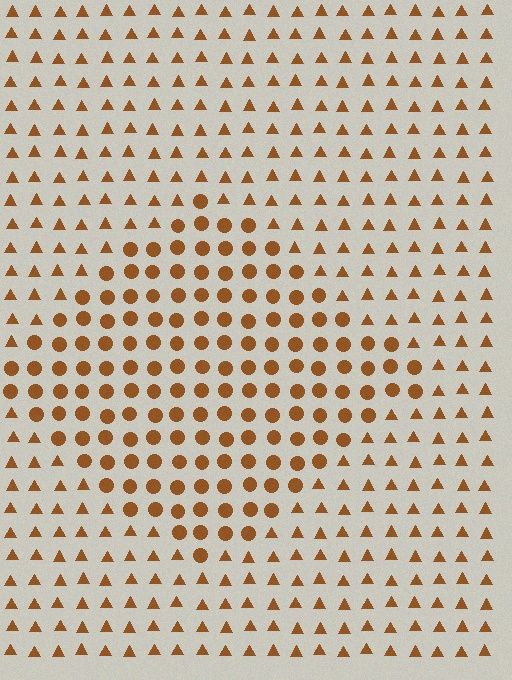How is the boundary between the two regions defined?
The boundary is defined by a change in element shape: circles inside vs. triangles outside. All elements share the same color and spacing.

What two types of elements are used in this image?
The image uses circles inside the diamond region and triangles outside it.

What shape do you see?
I see a diamond.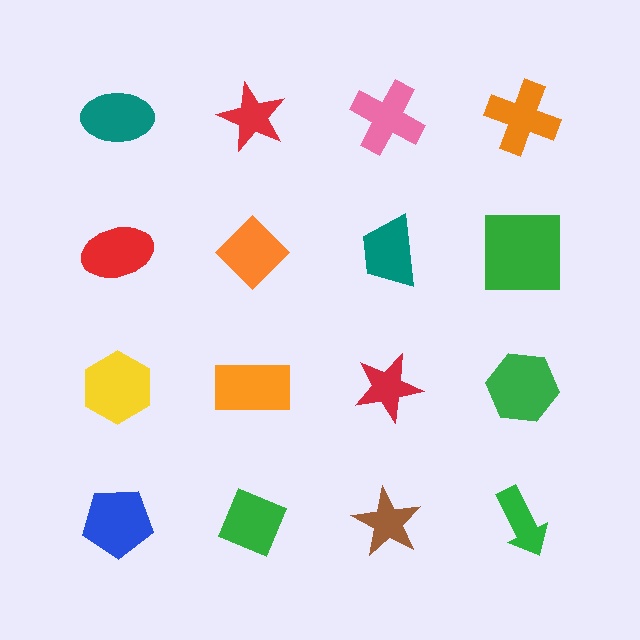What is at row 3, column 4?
A green hexagon.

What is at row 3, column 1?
A yellow hexagon.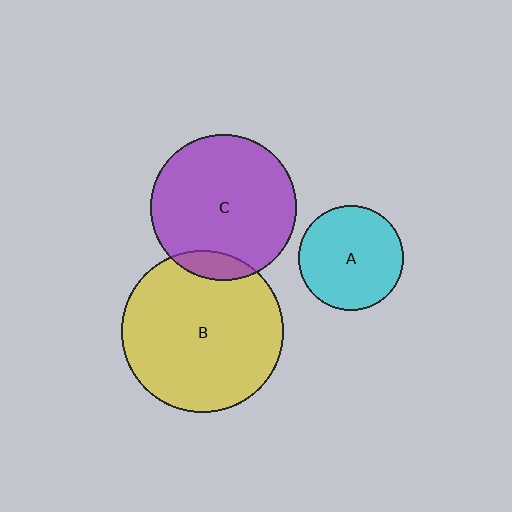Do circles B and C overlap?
Yes.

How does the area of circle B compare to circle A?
Approximately 2.4 times.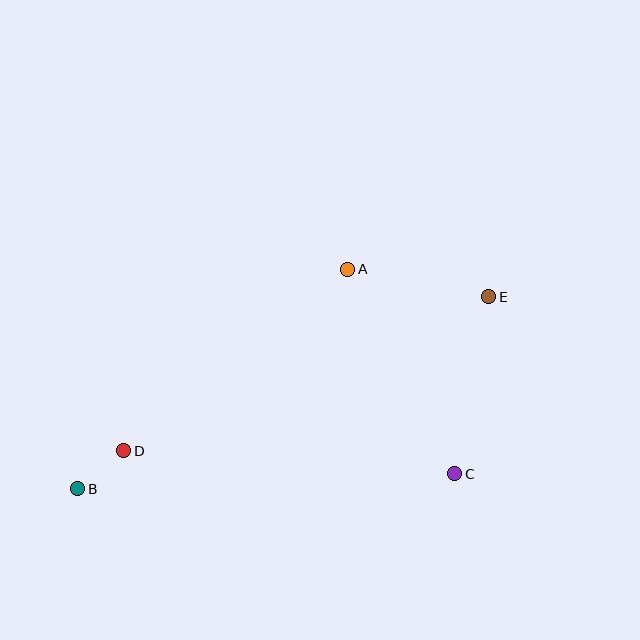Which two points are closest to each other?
Points B and D are closest to each other.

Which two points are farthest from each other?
Points B and E are farthest from each other.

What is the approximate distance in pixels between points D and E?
The distance between D and E is approximately 396 pixels.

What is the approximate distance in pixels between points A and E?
The distance between A and E is approximately 144 pixels.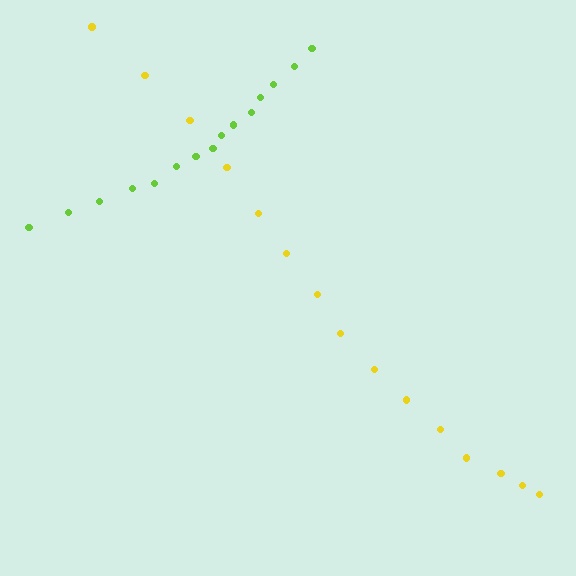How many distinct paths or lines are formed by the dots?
There are 2 distinct paths.